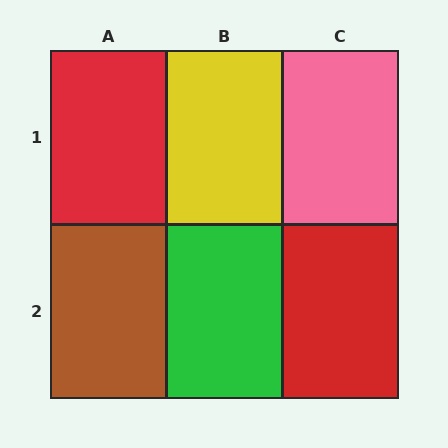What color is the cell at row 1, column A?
Red.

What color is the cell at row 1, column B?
Yellow.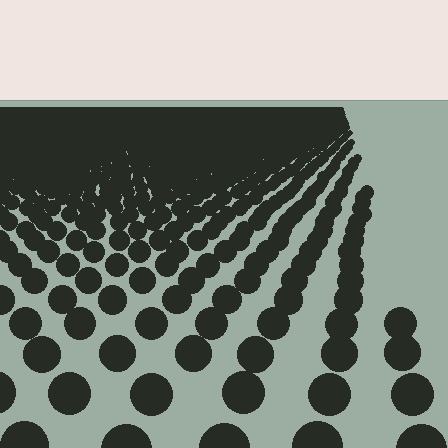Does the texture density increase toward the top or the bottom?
Density increases toward the top.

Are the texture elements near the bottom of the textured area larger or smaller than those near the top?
Larger. Near the bottom, elements are closer to the viewer and appear at a bigger on-screen size.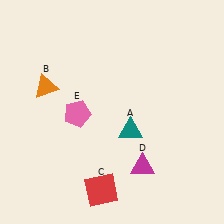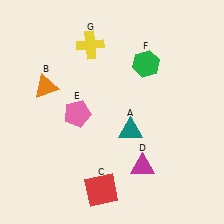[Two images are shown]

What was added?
A green hexagon (F), a yellow cross (G) were added in Image 2.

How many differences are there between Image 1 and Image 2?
There are 2 differences between the two images.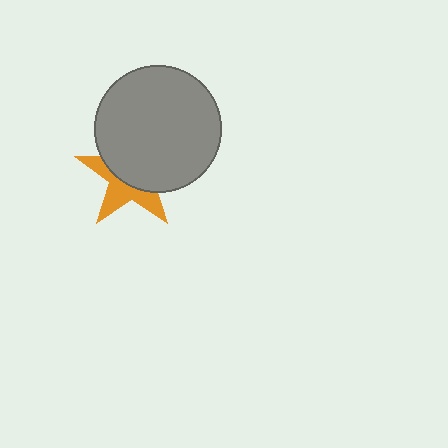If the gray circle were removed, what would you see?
You would see the complete orange star.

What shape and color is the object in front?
The object in front is a gray circle.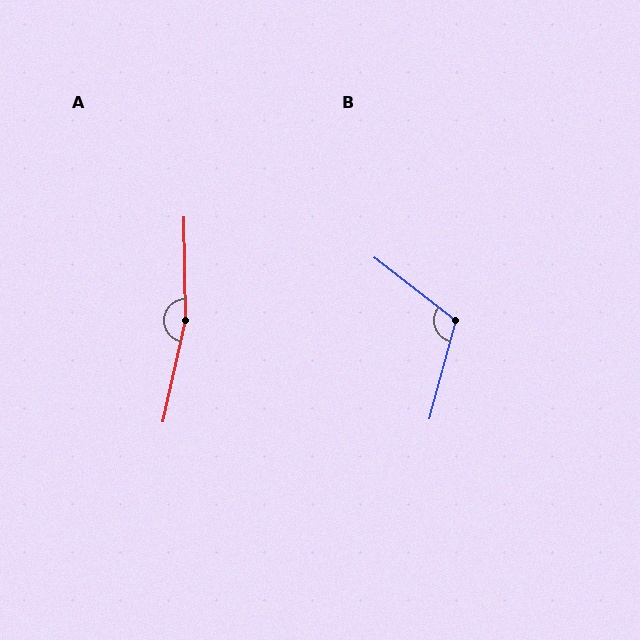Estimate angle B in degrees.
Approximately 113 degrees.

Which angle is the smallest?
B, at approximately 113 degrees.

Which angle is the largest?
A, at approximately 167 degrees.